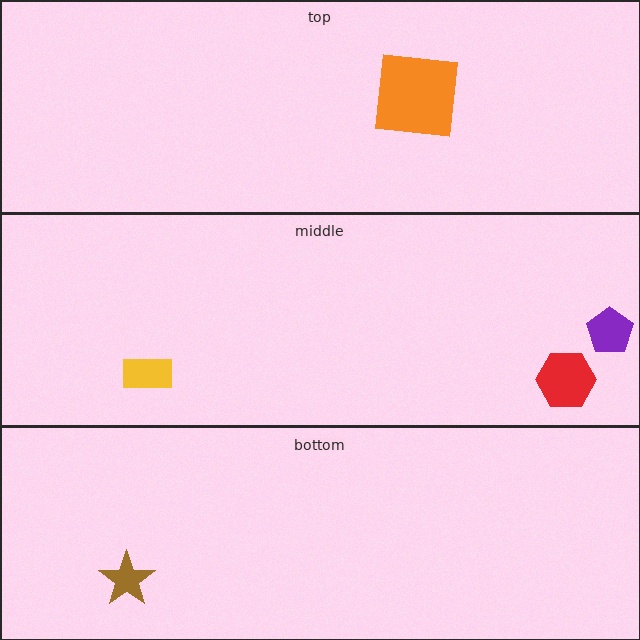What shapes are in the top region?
The orange square.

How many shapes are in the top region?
1.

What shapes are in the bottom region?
The brown star.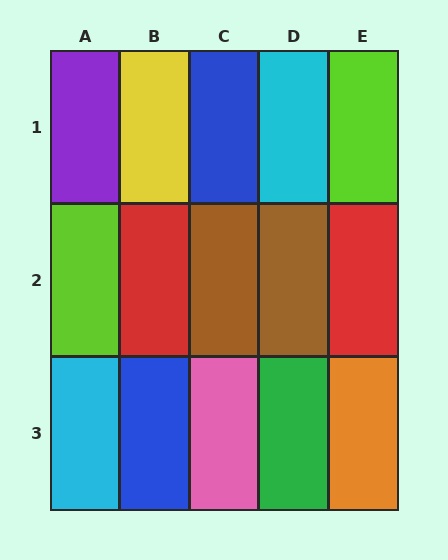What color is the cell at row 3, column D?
Green.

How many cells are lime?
2 cells are lime.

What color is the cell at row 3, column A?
Cyan.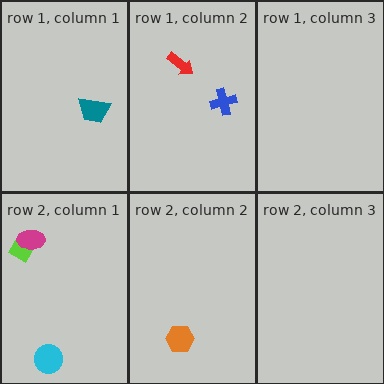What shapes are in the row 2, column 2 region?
The orange hexagon.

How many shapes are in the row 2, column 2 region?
1.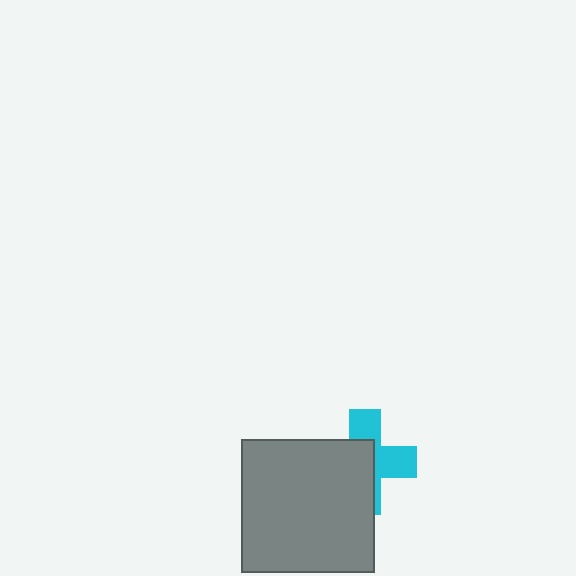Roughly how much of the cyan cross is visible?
A small part of it is visible (roughly 45%).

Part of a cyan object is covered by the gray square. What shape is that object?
It is a cross.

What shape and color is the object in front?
The object in front is a gray square.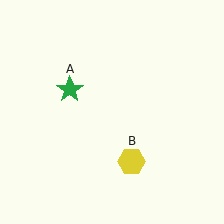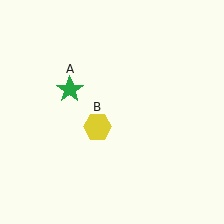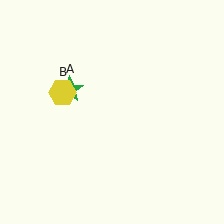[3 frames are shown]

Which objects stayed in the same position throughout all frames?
Green star (object A) remained stationary.